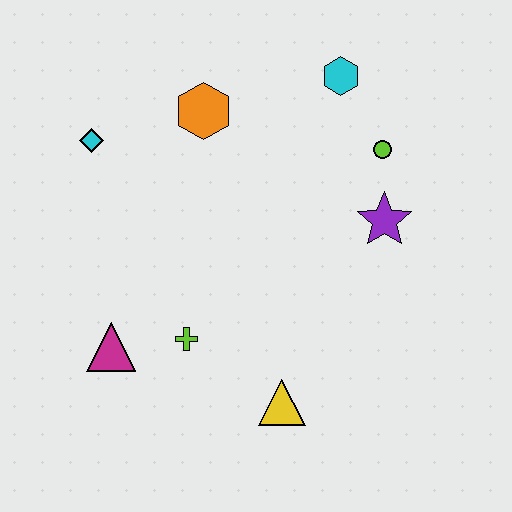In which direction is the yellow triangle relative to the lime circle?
The yellow triangle is below the lime circle.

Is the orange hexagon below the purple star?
No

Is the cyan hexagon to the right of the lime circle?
No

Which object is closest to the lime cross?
The magenta triangle is closest to the lime cross.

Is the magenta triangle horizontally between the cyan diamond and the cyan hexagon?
Yes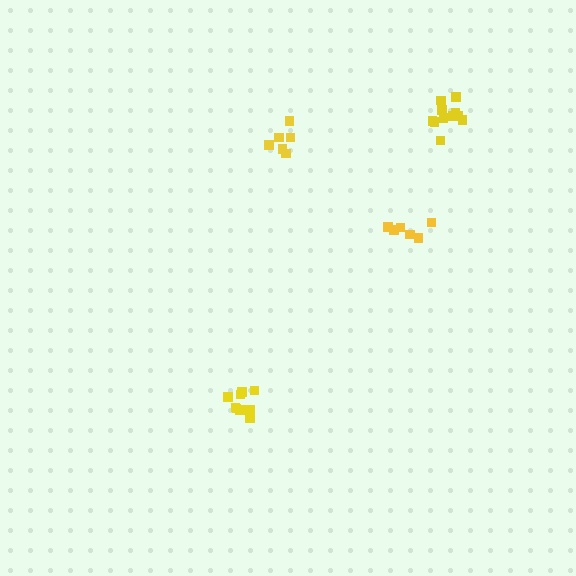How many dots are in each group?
Group 1: 6 dots, Group 2: 9 dots, Group 3: 6 dots, Group 4: 11 dots (32 total).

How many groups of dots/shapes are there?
There are 4 groups.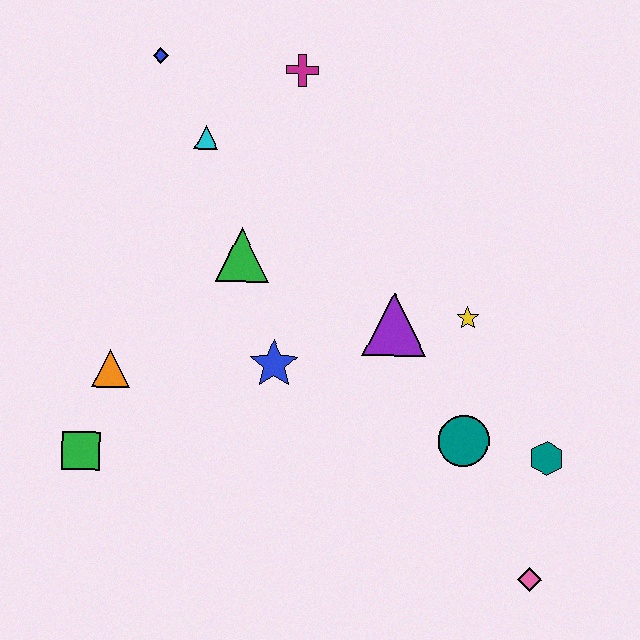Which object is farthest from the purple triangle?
The blue diamond is farthest from the purple triangle.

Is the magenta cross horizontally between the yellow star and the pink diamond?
No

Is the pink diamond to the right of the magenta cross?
Yes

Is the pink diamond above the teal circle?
No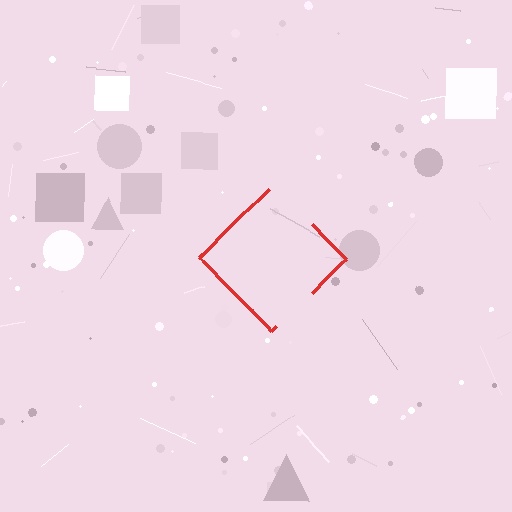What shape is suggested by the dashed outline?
The dashed outline suggests a diamond.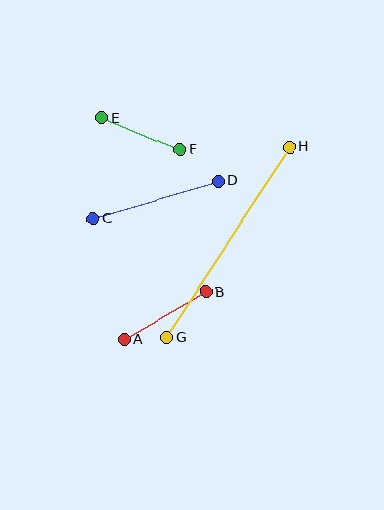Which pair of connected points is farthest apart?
Points G and H are farthest apart.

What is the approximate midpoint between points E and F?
The midpoint is at approximately (141, 134) pixels.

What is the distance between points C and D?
The distance is approximately 130 pixels.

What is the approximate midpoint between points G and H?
The midpoint is at approximately (228, 242) pixels.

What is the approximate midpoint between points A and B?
The midpoint is at approximately (165, 315) pixels.